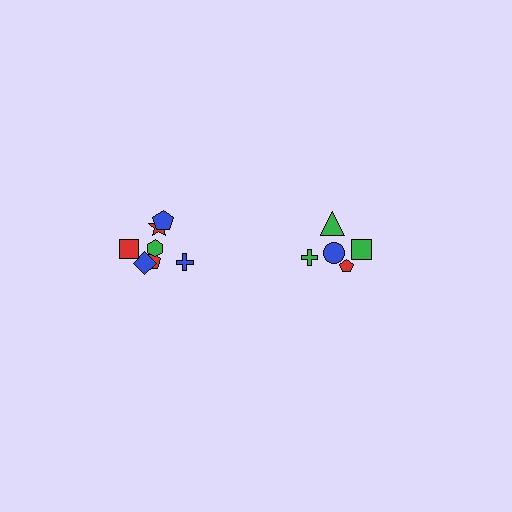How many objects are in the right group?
There are 5 objects.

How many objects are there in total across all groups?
There are 12 objects.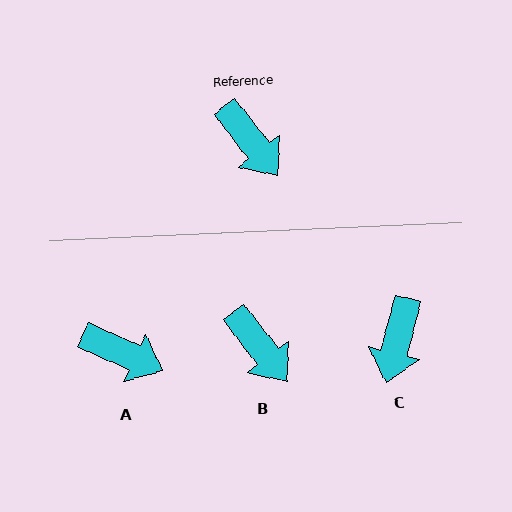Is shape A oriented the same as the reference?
No, it is off by about 27 degrees.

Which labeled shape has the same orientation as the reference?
B.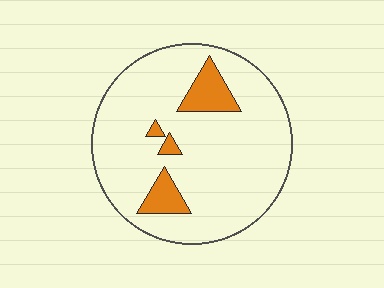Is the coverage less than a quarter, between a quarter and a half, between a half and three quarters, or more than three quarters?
Less than a quarter.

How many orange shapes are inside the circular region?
4.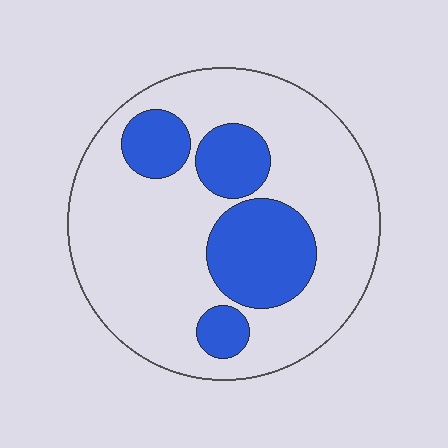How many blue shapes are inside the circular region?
4.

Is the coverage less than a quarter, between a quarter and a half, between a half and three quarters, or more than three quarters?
Between a quarter and a half.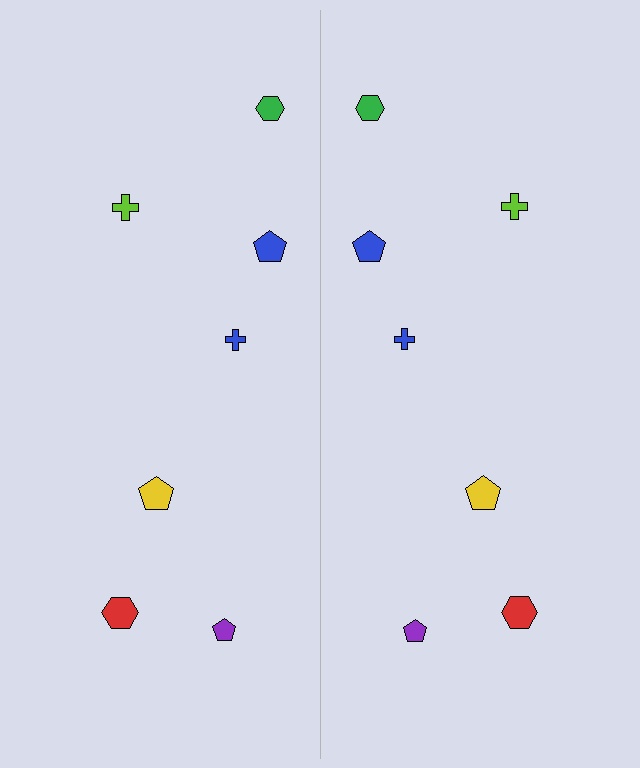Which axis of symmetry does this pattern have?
The pattern has a vertical axis of symmetry running through the center of the image.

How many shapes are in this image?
There are 14 shapes in this image.